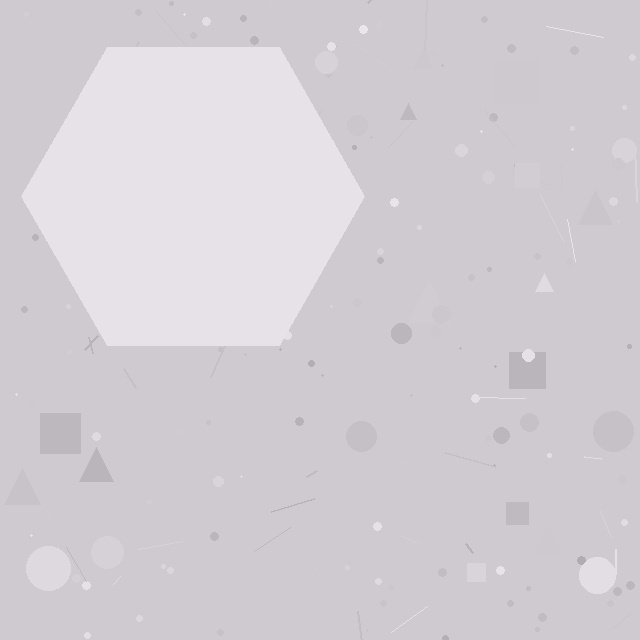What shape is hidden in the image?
A hexagon is hidden in the image.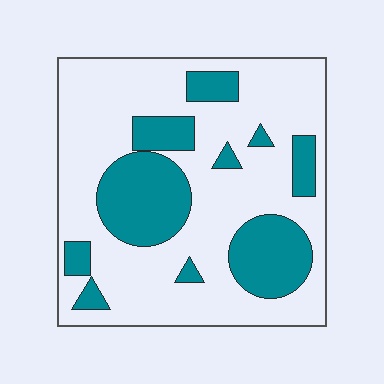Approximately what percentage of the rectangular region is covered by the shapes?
Approximately 30%.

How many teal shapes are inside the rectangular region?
10.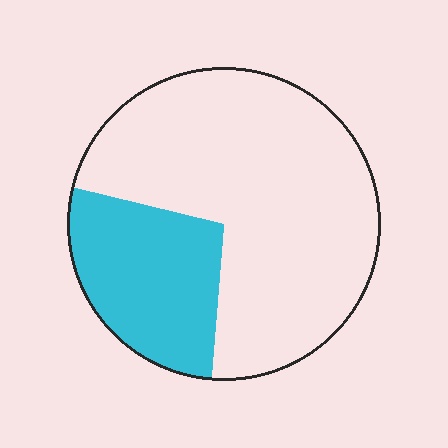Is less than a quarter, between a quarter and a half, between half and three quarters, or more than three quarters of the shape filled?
Between a quarter and a half.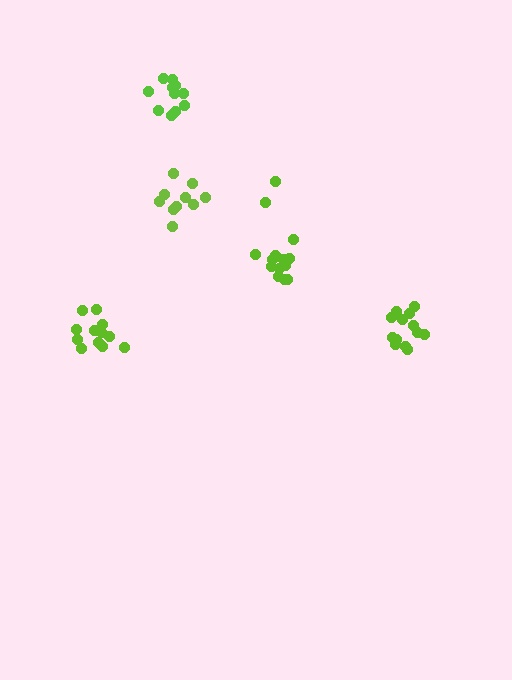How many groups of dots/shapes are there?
There are 5 groups.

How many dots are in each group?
Group 1: 14 dots, Group 2: 12 dots, Group 3: 14 dots, Group 4: 11 dots, Group 5: 10 dots (61 total).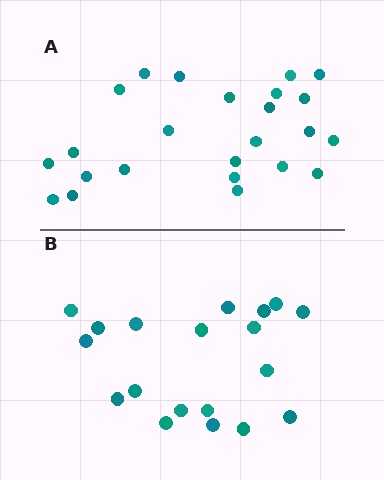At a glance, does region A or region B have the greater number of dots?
Region A (the top region) has more dots.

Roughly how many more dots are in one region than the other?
Region A has about 5 more dots than region B.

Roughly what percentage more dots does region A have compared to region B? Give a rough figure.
About 25% more.